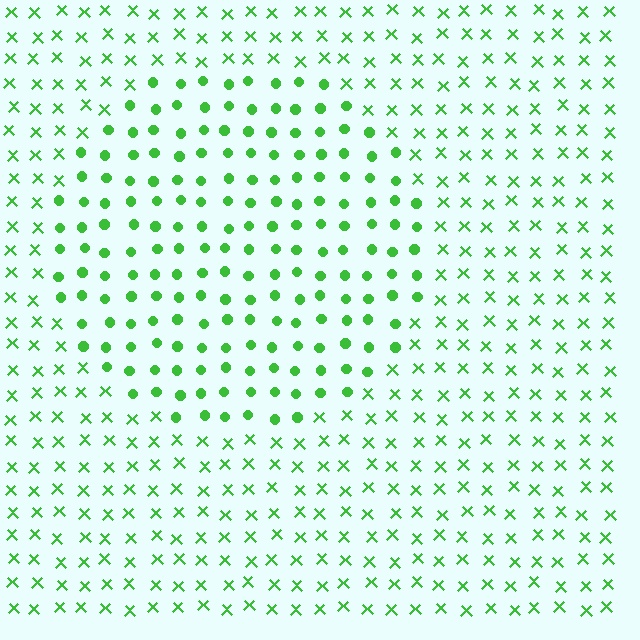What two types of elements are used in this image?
The image uses circles inside the circle region and X marks outside it.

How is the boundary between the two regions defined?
The boundary is defined by a change in element shape: circles inside vs. X marks outside. All elements share the same color and spacing.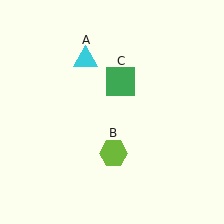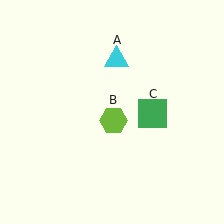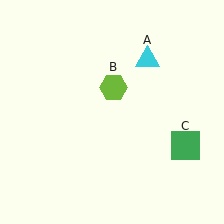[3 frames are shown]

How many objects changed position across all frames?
3 objects changed position: cyan triangle (object A), lime hexagon (object B), green square (object C).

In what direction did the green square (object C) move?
The green square (object C) moved down and to the right.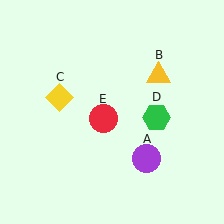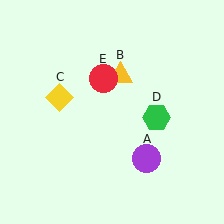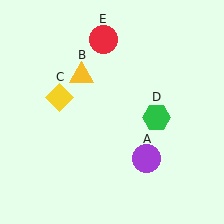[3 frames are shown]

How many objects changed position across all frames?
2 objects changed position: yellow triangle (object B), red circle (object E).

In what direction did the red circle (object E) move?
The red circle (object E) moved up.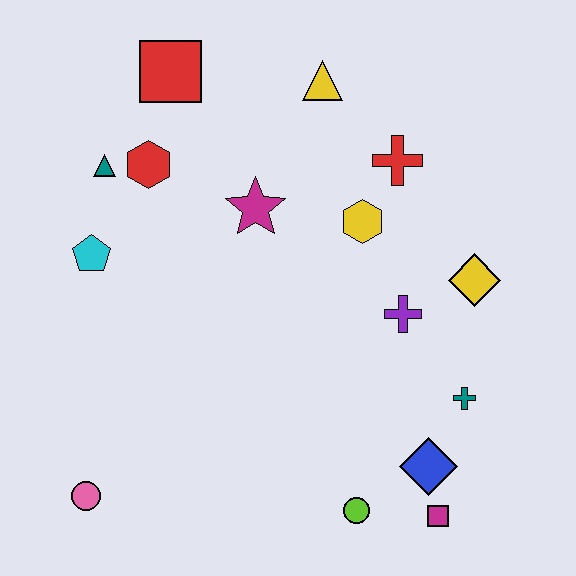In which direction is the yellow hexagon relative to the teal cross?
The yellow hexagon is above the teal cross.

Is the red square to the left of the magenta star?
Yes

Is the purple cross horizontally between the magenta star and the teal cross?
Yes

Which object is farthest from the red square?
The magenta square is farthest from the red square.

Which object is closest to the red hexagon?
The teal triangle is closest to the red hexagon.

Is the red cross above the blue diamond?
Yes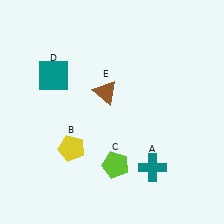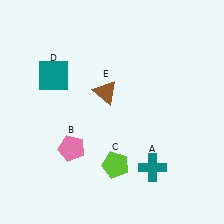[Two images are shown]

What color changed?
The pentagon (B) changed from yellow in Image 1 to pink in Image 2.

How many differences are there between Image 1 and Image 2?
There is 1 difference between the two images.